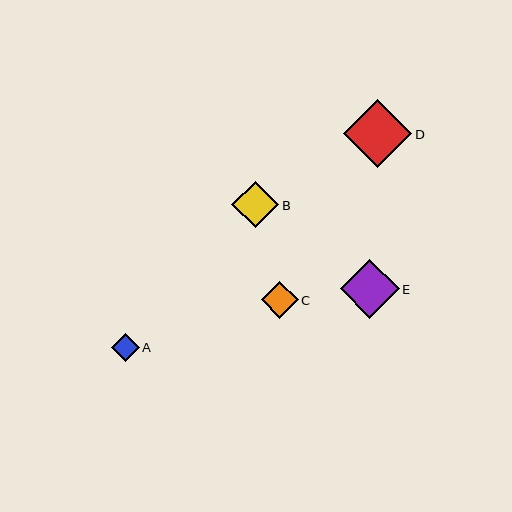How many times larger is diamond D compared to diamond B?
Diamond D is approximately 1.5 times the size of diamond B.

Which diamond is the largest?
Diamond D is the largest with a size of approximately 68 pixels.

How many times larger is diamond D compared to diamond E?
Diamond D is approximately 1.2 times the size of diamond E.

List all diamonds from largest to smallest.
From largest to smallest: D, E, B, C, A.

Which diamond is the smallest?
Diamond A is the smallest with a size of approximately 28 pixels.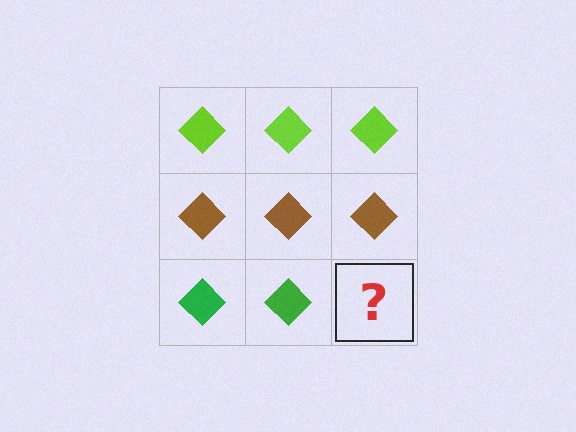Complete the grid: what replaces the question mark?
The question mark should be replaced with a green diamond.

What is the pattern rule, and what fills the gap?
The rule is that each row has a consistent color. The gap should be filled with a green diamond.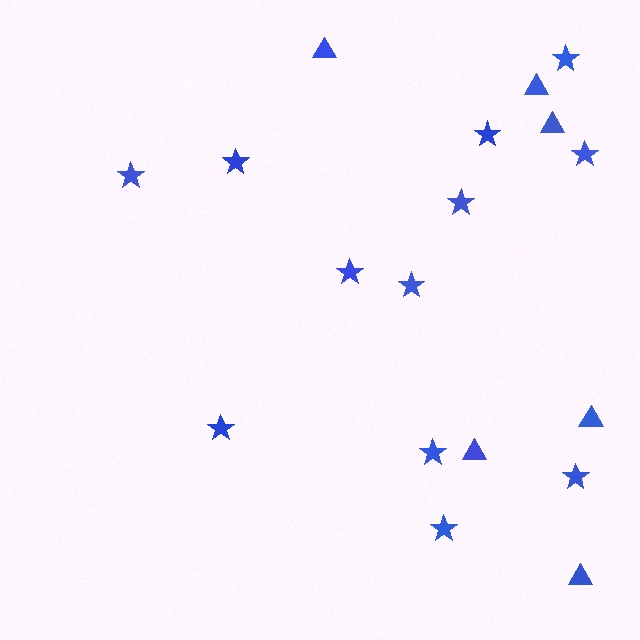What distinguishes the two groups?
There are 2 groups: one group of triangles (6) and one group of stars (12).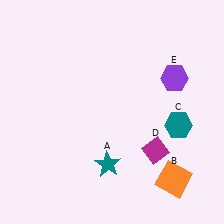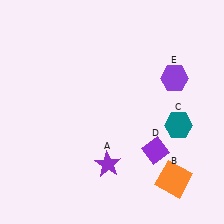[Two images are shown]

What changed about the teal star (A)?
In Image 1, A is teal. In Image 2, it changed to purple.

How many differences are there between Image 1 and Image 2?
There are 2 differences between the two images.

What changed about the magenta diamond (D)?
In Image 1, D is magenta. In Image 2, it changed to purple.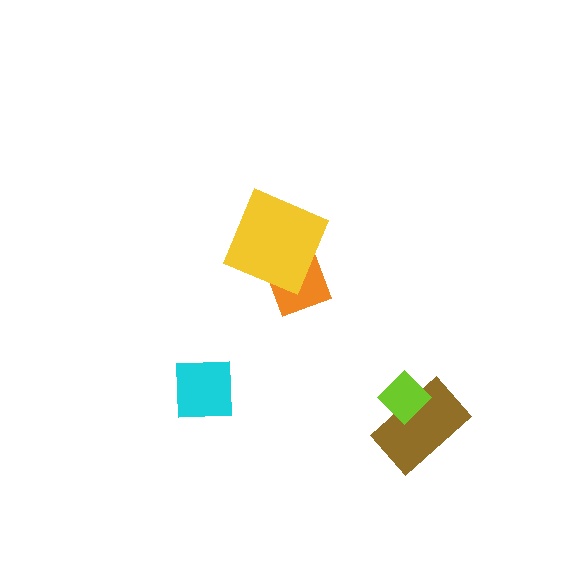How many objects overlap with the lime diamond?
1 object overlaps with the lime diamond.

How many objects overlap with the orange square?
1 object overlaps with the orange square.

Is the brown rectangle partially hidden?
Yes, it is partially covered by another shape.